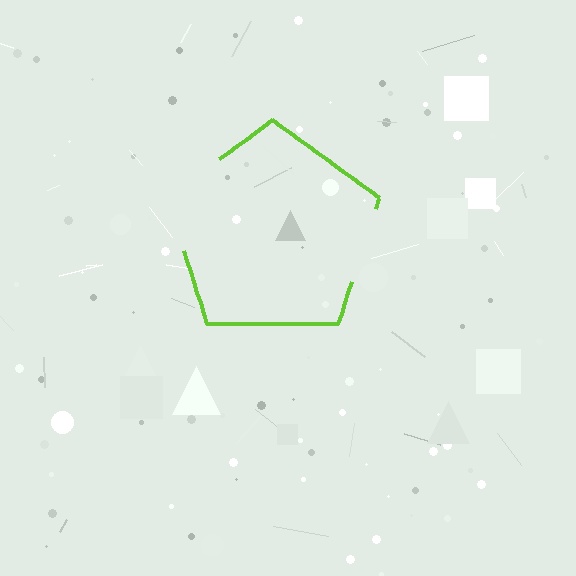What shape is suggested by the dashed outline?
The dashed outline suggests a pentagon.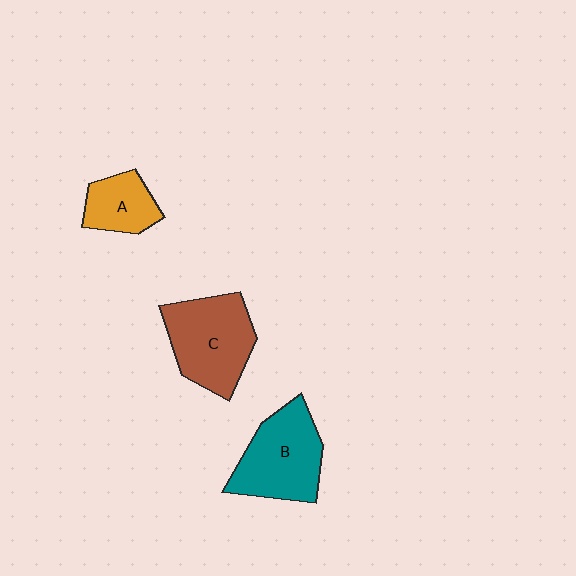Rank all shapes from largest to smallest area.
From largest to smallest: C (brown), B (teal), A (orange).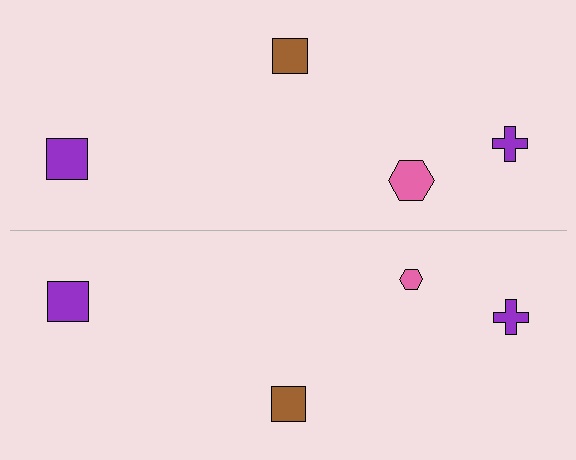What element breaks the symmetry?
The pink hexagon on the bottom side has a different size than its mirror counterpart.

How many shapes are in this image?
There are 8 shapes in this image.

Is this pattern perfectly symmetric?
No, the pattern is not perfectly symmetric. The pink hexagon on the bottom side has a different size than its mirror counterpart.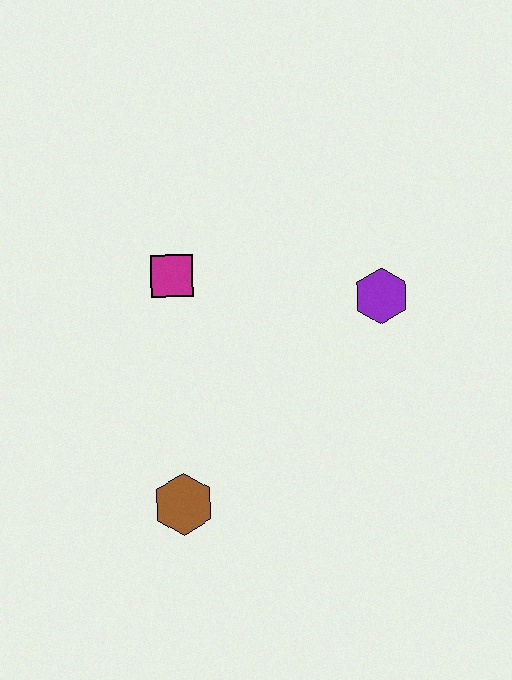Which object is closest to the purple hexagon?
The magenta square is closest to the purple hexagon.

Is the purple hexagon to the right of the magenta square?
Yes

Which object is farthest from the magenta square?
The brown hexagon is farthest from the magenta square.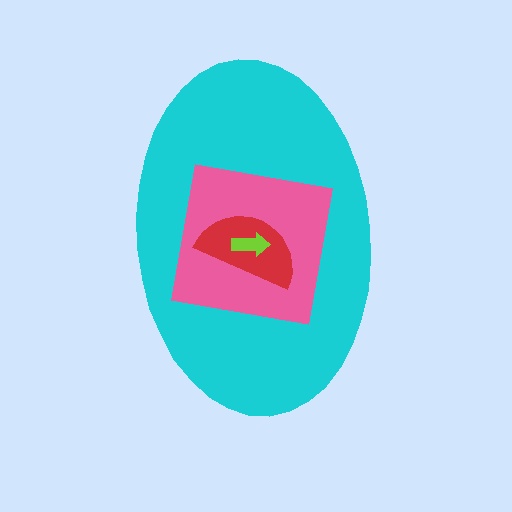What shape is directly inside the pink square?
The red semicircle.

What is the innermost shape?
The lime arrow.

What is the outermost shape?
The cyan ellipse.